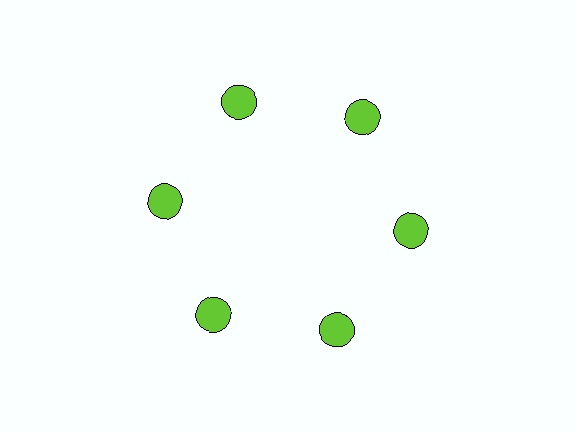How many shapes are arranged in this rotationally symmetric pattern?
There are 6 shapes, arranged in 6 groups of 1.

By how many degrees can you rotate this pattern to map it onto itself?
The pattern maps onto itself every 60 degrees of rotation.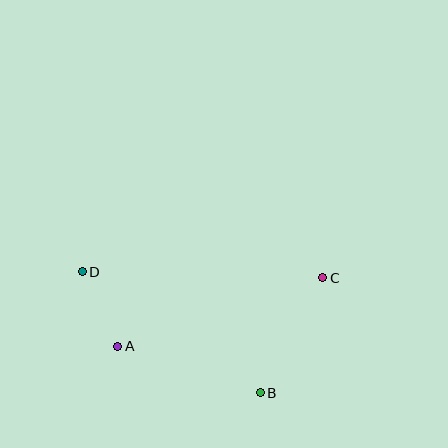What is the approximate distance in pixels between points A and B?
The distance between A and B is approximately 150 pixels.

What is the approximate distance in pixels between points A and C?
The distance between A and C is approximately 216 pixels.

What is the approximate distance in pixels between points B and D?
The distance between B and D is approximately 215 pixels.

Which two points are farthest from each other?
Points C and D are farthest from each other.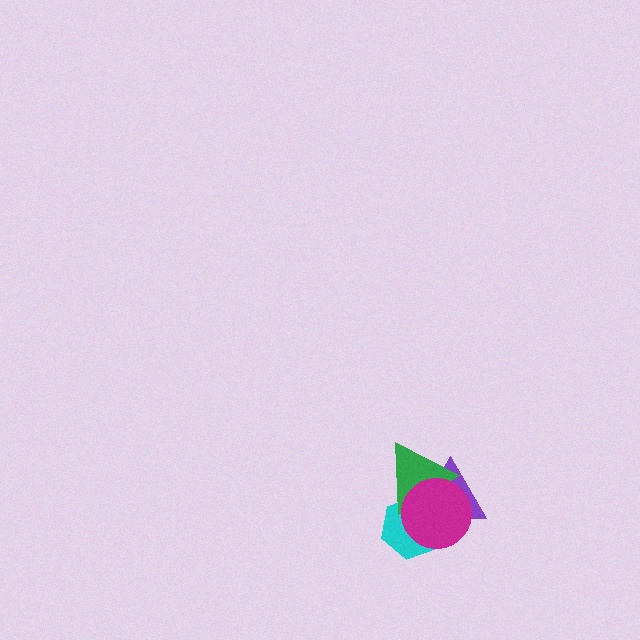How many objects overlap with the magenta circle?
3 objects overlap with the magenta circle.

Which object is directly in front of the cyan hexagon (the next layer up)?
The purple triangle is directly in front of the cyan hexagon.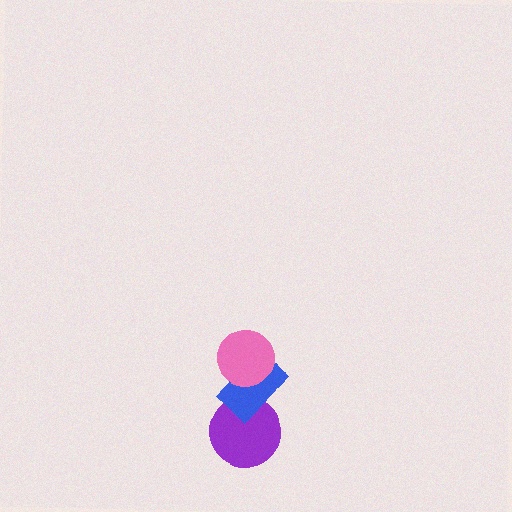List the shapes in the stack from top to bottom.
From top to bottom: the pink circle, the blue rectangle, the purple circle.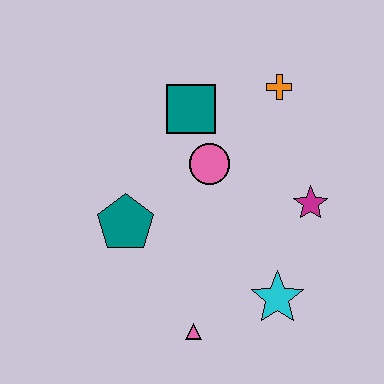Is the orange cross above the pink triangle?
Yes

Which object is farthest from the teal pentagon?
The orange cross is farthest from the teal pentagon.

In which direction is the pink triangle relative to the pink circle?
The pink triangle is below the pink circle.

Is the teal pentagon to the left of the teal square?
Yes